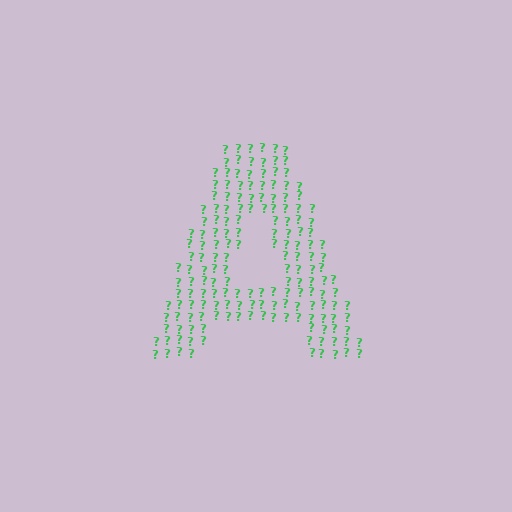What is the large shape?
The large shape is the letter A.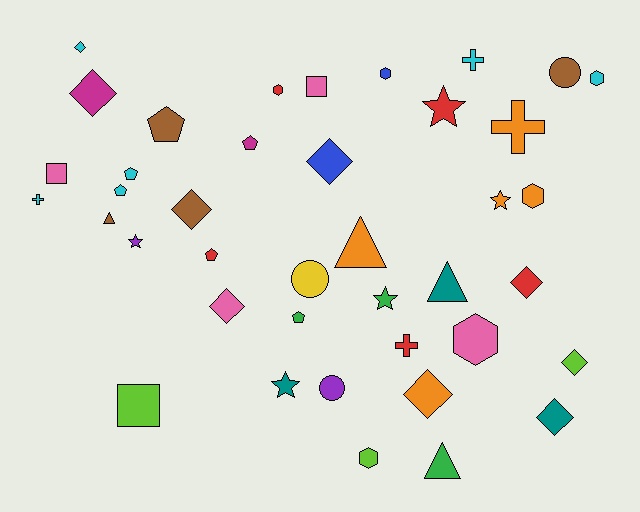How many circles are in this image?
There are 3 circles.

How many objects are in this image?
There are 40 objects.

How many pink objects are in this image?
There are 4 pink objects.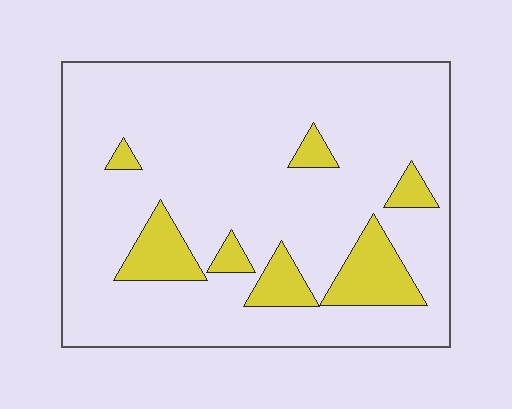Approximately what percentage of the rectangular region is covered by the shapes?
Approximately 15%.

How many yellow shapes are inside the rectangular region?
7.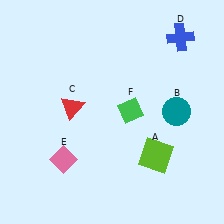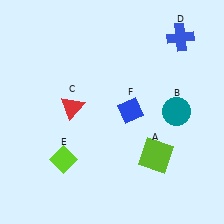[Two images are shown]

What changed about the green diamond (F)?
In Image 1, F is green. In Image 2, it changed to blue.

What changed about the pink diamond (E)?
In Image 1, E is pink. In Image 2, it changed to lime.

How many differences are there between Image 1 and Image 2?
There are 2 differences between the two images.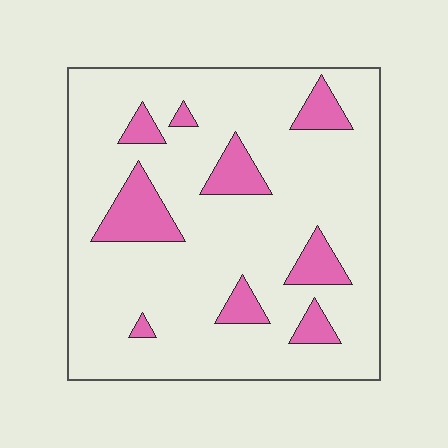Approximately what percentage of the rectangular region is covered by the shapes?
Approximately 15%.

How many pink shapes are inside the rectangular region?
9.